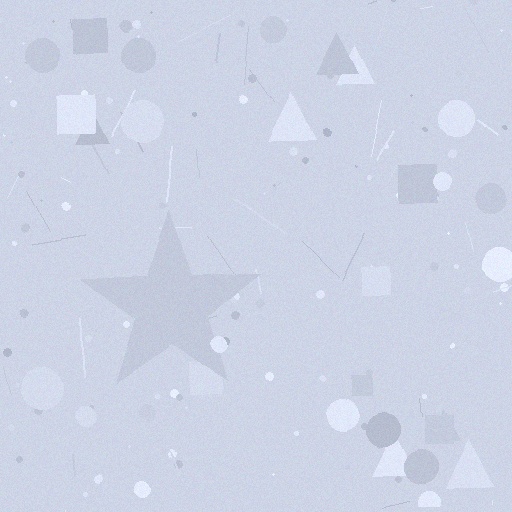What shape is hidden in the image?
A star is hidden in the image.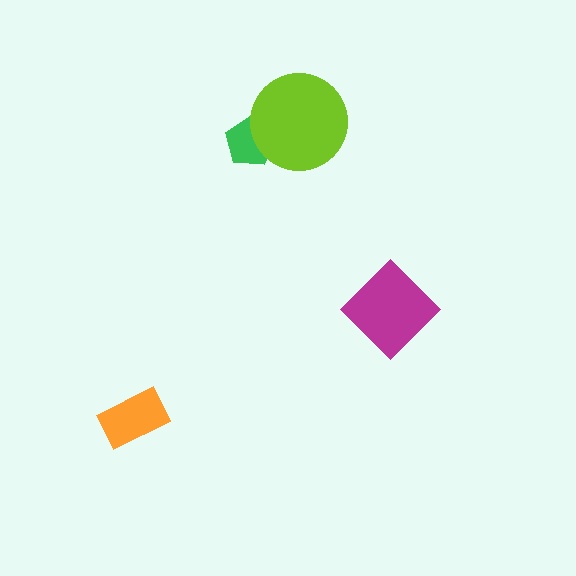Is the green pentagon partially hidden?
Yes, it is partially covered by another shape.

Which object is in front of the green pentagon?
The lime circle is in front of the green pentagon.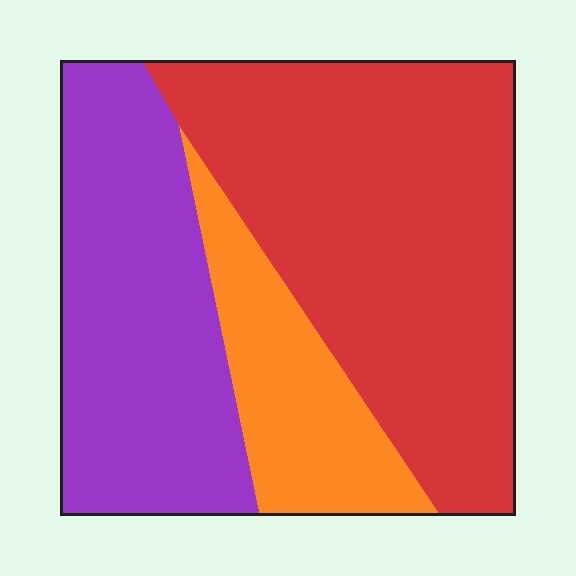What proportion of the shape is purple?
Purple covers about 35% of the shape.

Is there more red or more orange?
Red.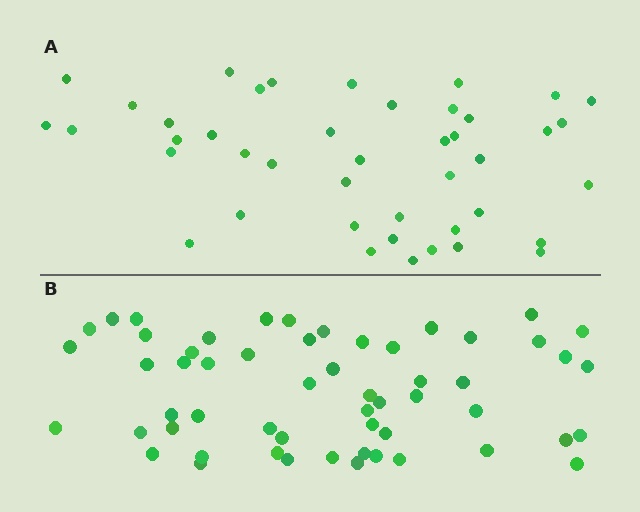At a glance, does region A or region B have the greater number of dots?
Region B (the bottom region) has more dots.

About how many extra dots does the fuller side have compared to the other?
Region B has approximately 15 more dots than region A.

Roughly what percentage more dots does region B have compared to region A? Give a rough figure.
About 30% more.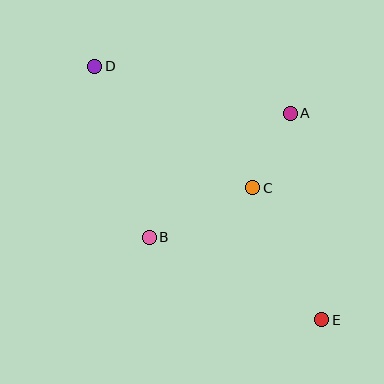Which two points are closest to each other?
Points A and C are closest to each other.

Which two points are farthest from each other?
Points D and E are farthest from each other.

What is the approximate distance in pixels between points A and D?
The distance between A and D is approximately 201 pixels.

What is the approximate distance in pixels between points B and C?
The distance between B and C is approximately 114 pixels.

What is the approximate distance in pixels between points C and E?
The distance between C and E is approximately 149 pixels.